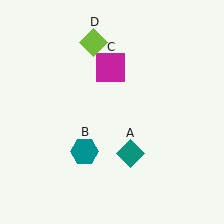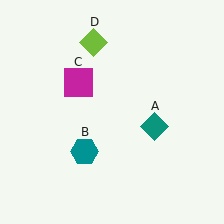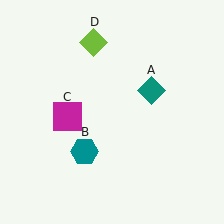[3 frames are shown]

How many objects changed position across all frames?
2 objects changed position: teal diamond (object A), magenta square (object C).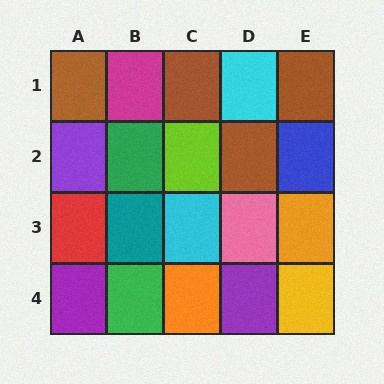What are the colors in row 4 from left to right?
Purple, green, orange, purple, yellow.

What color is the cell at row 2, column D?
Brown.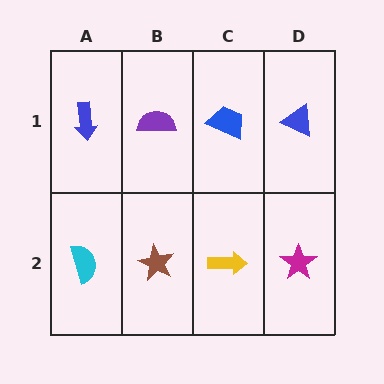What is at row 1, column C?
A blue trapezoid.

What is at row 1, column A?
A blue arrow.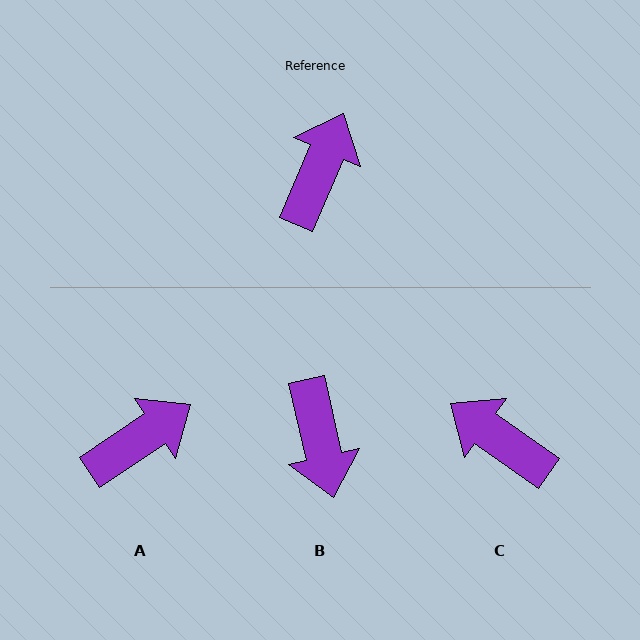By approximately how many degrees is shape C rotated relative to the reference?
Approximately 78 degrees counter-clockwise.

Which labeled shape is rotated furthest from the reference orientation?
B, about 144 degrees away.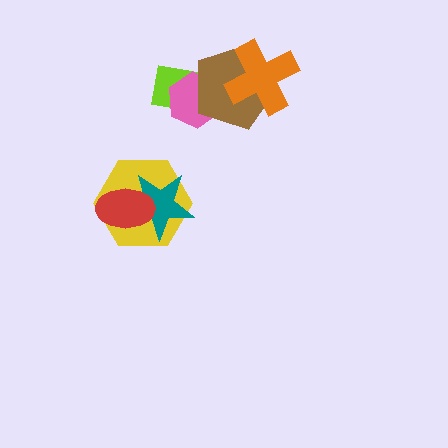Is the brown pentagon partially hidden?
Yes, it is partially covered by another shape.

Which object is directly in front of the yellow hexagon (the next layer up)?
The teal star is directly in front of the yellow hexagon.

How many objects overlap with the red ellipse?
2 objects overlap with the red ellipse.